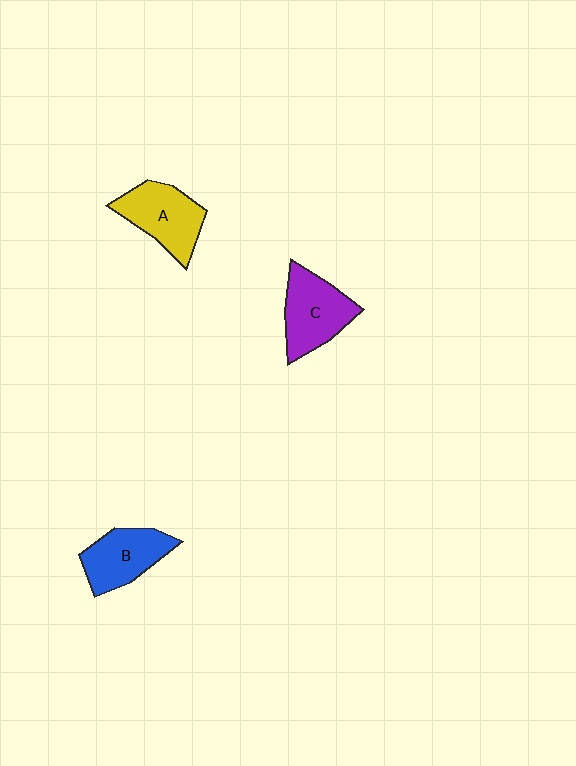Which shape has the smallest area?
Shape B (blue).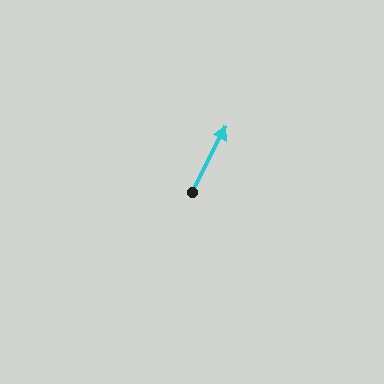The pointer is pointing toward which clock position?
Roughly 1 o'clock.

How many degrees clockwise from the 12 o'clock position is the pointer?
Approximately 27 degrees.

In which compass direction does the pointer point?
Northeast.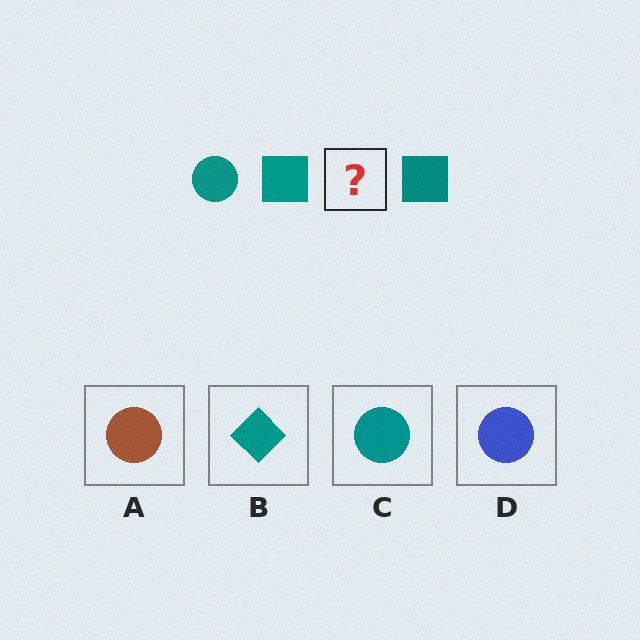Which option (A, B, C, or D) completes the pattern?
C.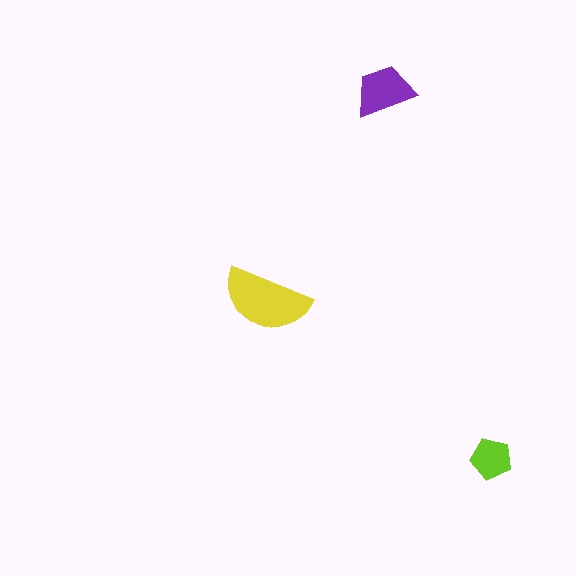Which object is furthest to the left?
The yellow semicircle is leftmost.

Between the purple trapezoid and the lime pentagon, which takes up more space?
The purple trapezoid.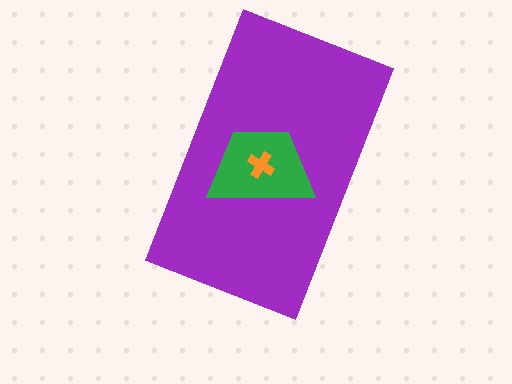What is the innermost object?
The orange cross.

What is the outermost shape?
The purple rectangle.